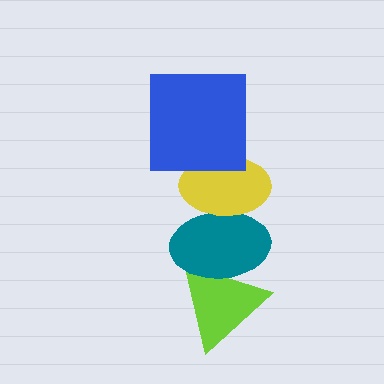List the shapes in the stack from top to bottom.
From top to bottom: the blue square, the yellow ellipse, the teal ellipse, the lime triangle.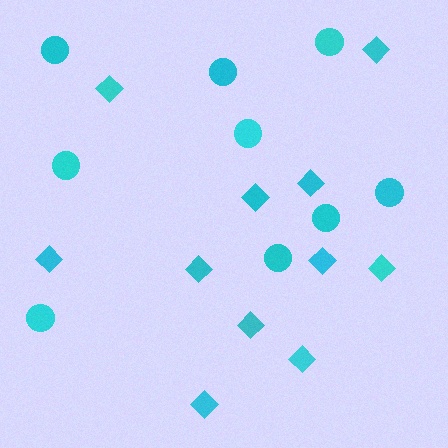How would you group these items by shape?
There are 2 groups: one group of diamonds (11) and one group of circles (9).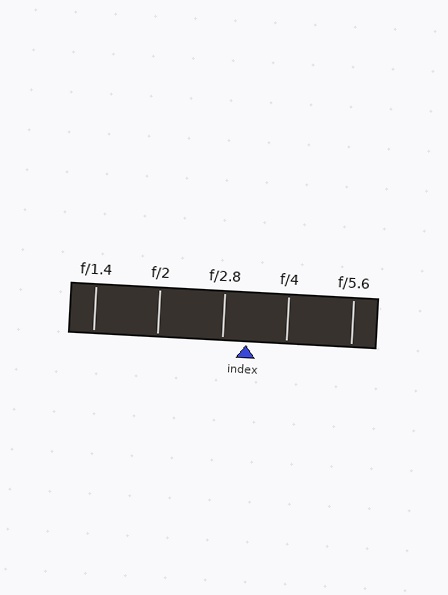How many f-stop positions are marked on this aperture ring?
There are 5 f-stop positions marked.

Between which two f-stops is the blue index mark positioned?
The index mark is between f/2.8 and f/4.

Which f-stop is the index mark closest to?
The index mark is closest to f/2.8.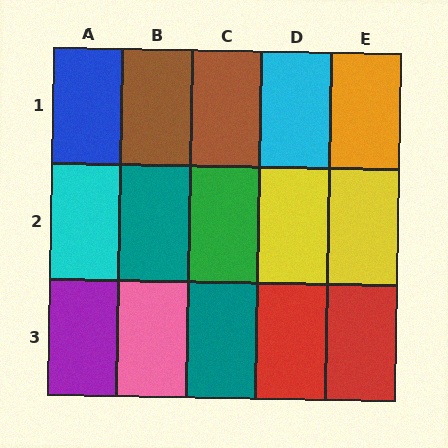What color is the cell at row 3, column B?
Pink.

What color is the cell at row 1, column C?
Brown.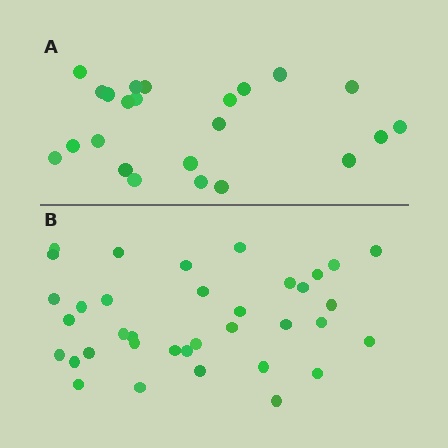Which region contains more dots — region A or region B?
Region B (the bottom region) has more dots.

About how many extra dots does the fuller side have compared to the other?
Region B has approximately 15 more dots than region A.